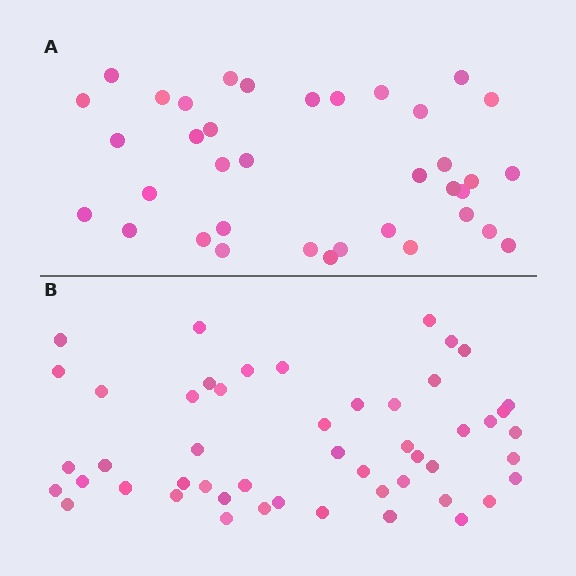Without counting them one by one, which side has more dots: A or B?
Region B (the bottom region) has more dots.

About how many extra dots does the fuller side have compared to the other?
Region B has approximately 15 more dots than region A.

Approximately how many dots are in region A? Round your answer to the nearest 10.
About 40 dots. (The exact count is 37, which rounds to 40.)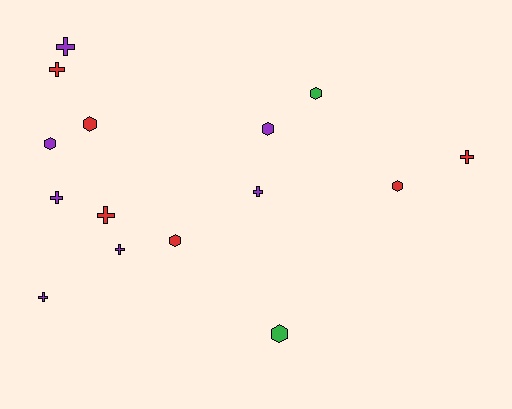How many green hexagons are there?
There are 2 green hexagons.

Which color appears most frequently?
Purple, with 7 objects.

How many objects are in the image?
There are 15 objects.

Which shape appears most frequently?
Cross, with 8 objects.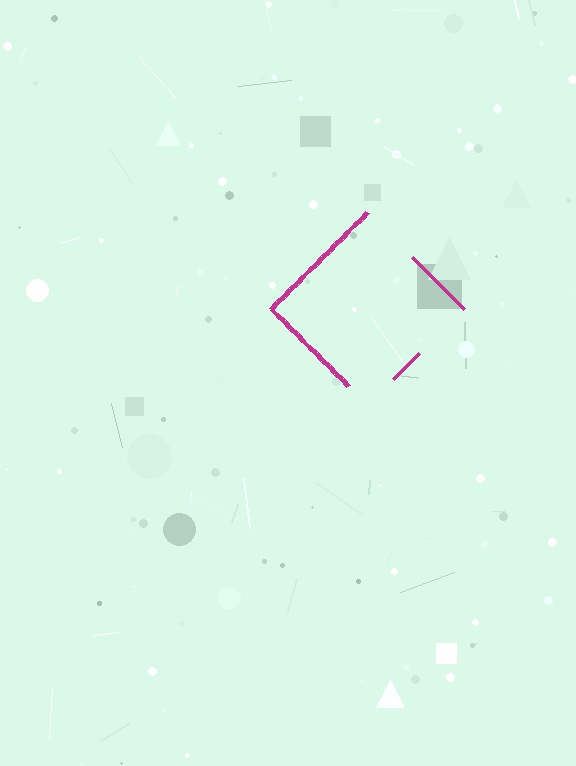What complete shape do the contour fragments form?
The contour fragments form a diamond.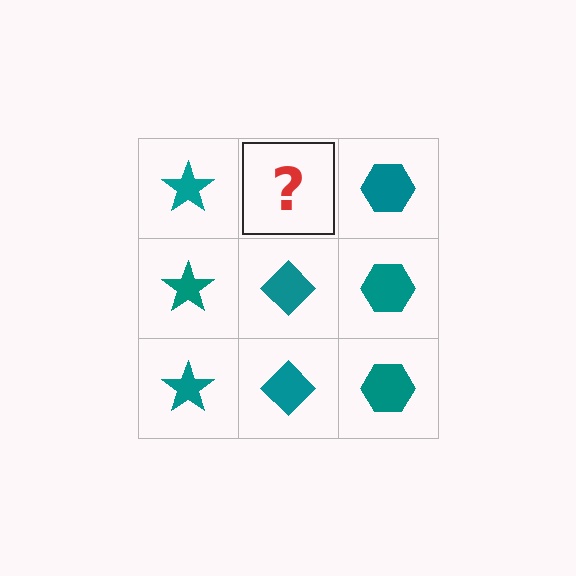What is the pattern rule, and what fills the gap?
The rule is that each column has a consistent shape. The gap should be filled with a teal diamond.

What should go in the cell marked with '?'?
The missing cell should contain a teal diamond.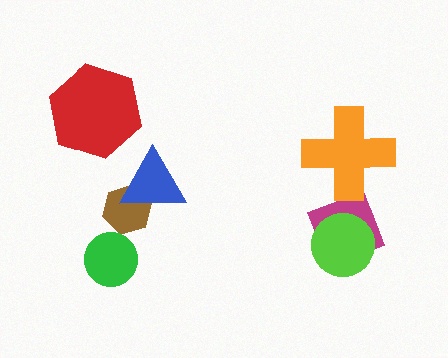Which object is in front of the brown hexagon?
The blue triangle is in front of the brown hexagon.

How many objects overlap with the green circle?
0 objects overlap with the green circle.